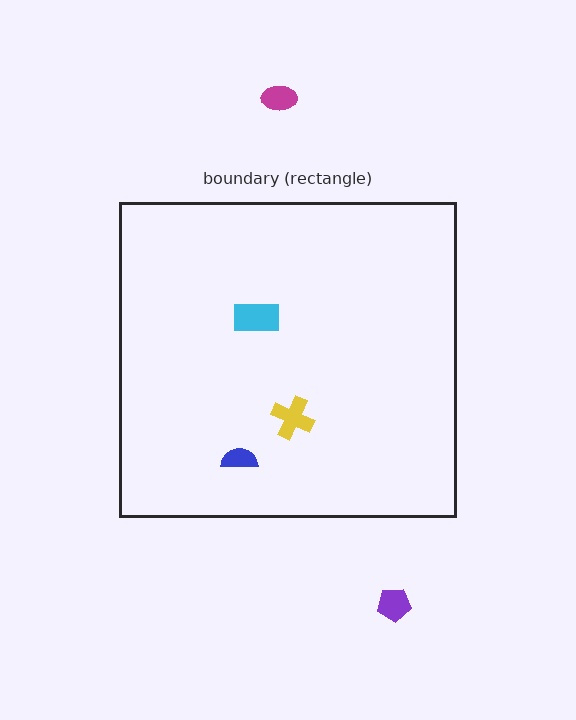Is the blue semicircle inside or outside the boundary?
Inside.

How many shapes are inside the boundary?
3 inside, 2 outside.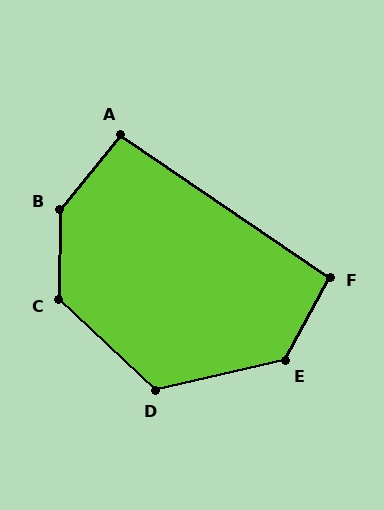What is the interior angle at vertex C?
Approximately 133 degrees (obtuse).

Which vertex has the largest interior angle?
B, at approximately 141 degrees.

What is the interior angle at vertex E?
Approximately 132 degrees (obtuse).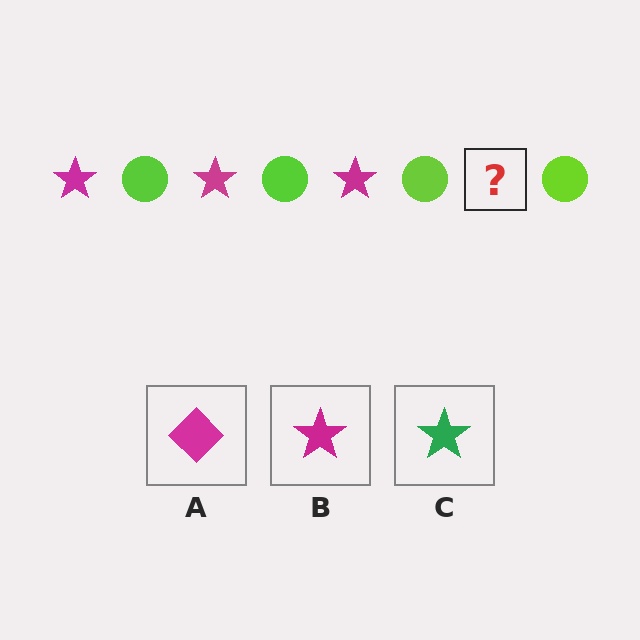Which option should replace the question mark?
Option B.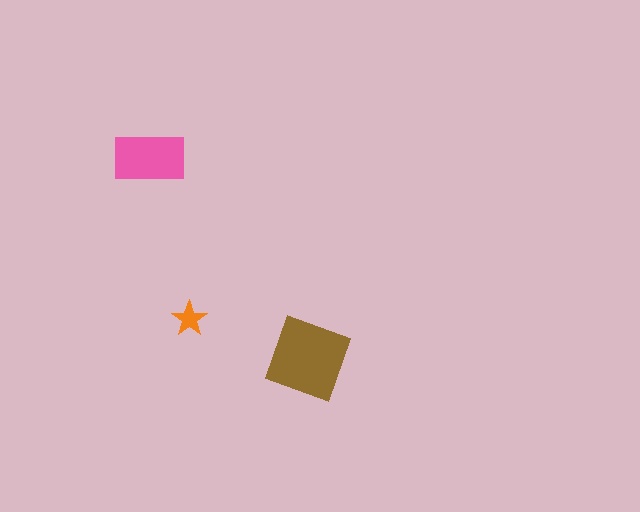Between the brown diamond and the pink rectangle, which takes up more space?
The brown diamond.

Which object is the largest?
The brown diamond.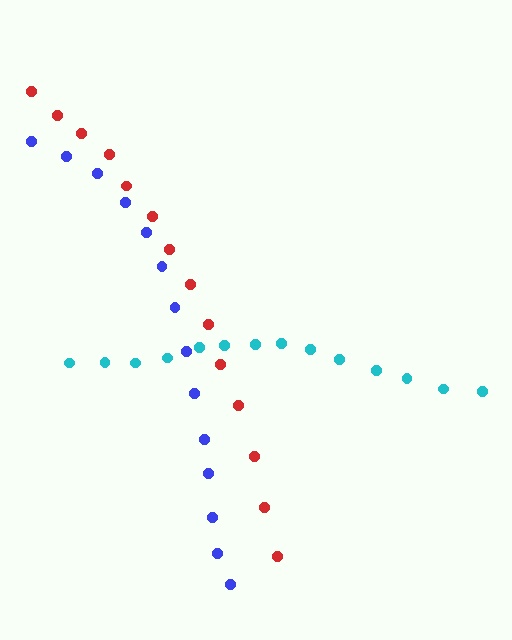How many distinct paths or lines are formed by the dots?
There are 3 distinct paths.